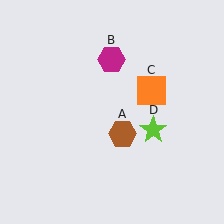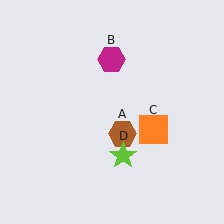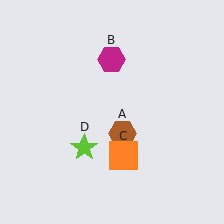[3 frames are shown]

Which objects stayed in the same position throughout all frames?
Brown hexagon (object A) and magenta hexagon (object B) remained stationary.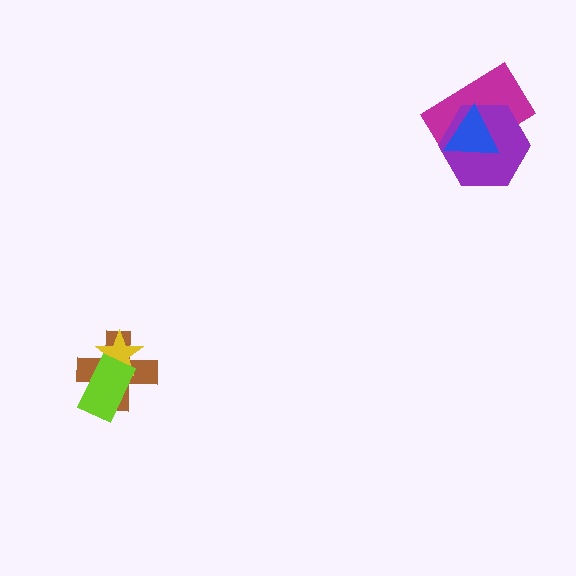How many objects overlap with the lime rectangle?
2 objects overlap with the lime rectangle.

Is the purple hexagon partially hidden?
Yes, it is partially covered by another shape.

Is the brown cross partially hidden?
Yes, it is partially covered by another shape.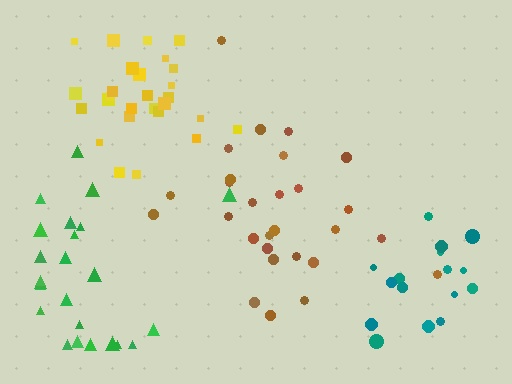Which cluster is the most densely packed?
Teal.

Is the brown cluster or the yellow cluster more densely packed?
Yellow.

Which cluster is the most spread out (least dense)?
Brown.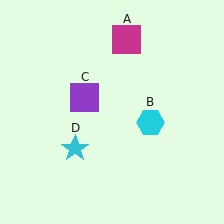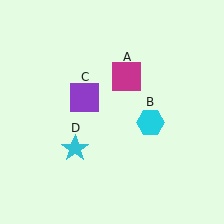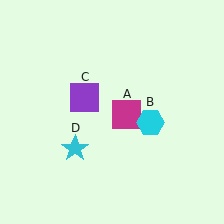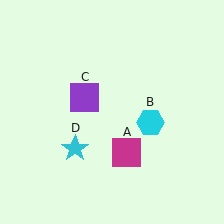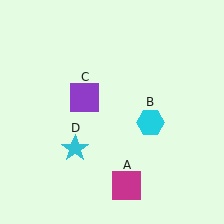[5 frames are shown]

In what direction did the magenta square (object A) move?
The magenta square (object A) moved down.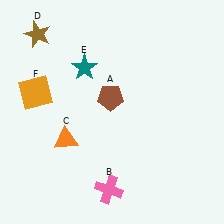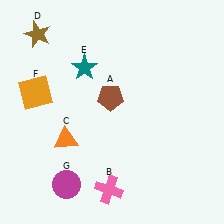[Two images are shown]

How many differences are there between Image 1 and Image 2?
There is 1 difference between the two images.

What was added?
A magenta circle (G) was added in Image 2.